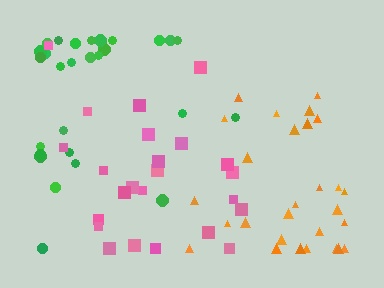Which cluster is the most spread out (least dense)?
Pink.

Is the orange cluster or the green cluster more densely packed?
Orange.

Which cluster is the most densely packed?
Orange.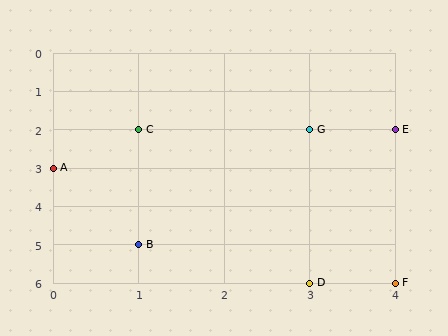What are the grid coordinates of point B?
Point B is at grid coordinates (1, 5).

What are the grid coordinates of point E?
Point E is at grid coordinates (4, 2).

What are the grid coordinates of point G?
Point G is at grid coordinates (3, 2).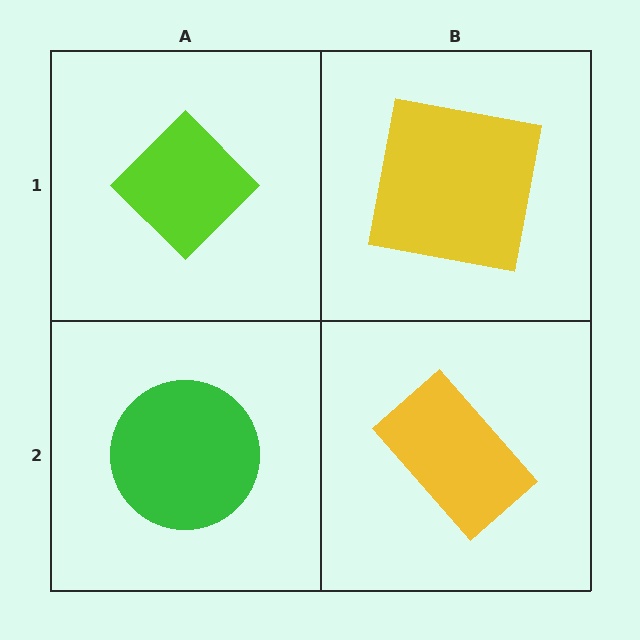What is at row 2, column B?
A yellow rectangle.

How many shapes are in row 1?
2 shapes.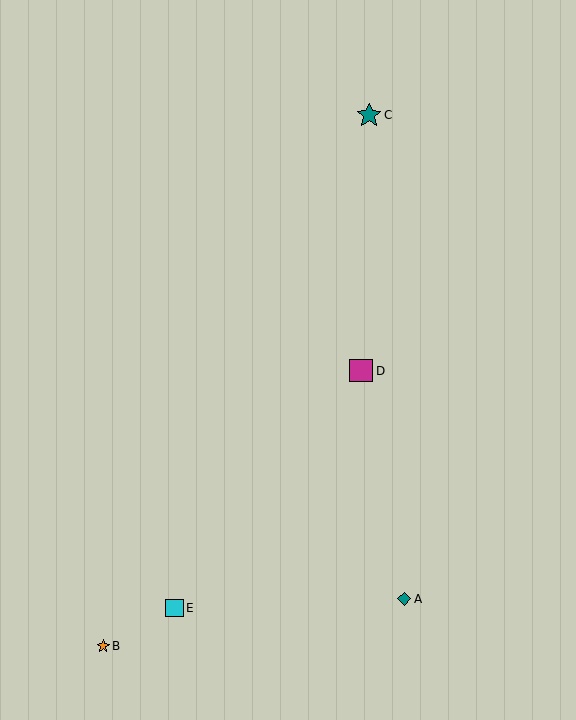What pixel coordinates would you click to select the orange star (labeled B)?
Click at (103, 646) to select the orange star B.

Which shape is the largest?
The teal star (labeled C) is the largest.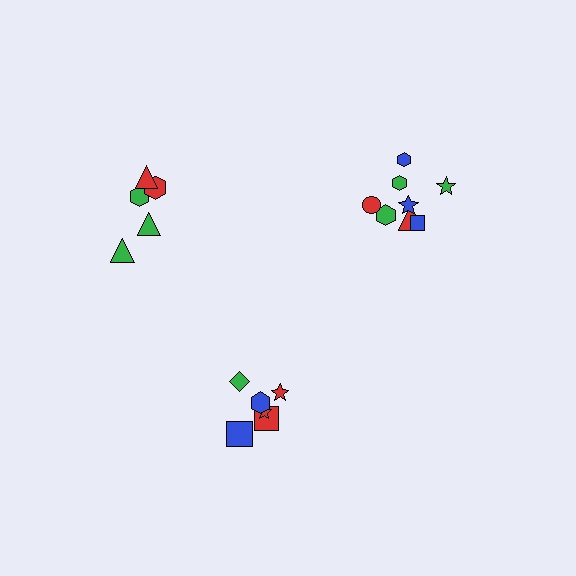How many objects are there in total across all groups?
There are 19 objects.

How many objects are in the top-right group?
There are 8 objects.